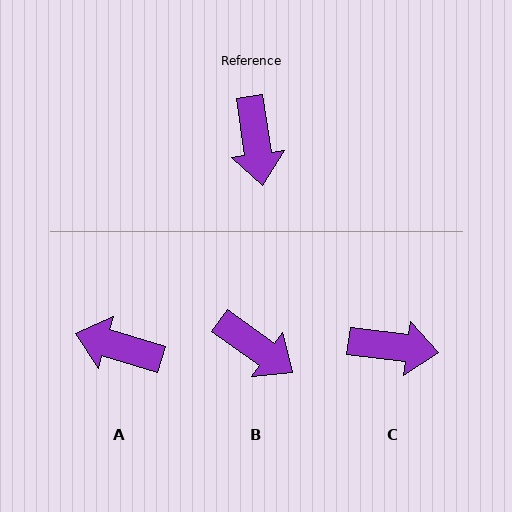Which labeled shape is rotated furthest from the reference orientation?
A, about 115 degrees away.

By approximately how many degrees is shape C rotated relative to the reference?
Approximately 75 degrees counter-clockwise.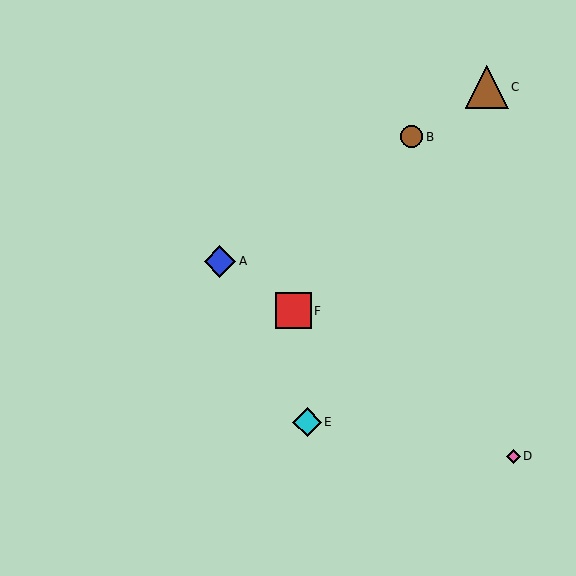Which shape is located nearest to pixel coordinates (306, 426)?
The cyan diamond (labeled E) at (307, 422) is nearest to that location.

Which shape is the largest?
The brown triangle (labeled C) is the largest.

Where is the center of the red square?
The center of the red square is at (293, 311).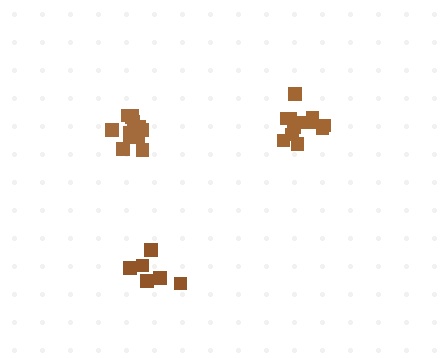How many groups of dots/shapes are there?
There are 3 groups.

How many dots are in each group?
Group 1: 12 dots, Group 2: 12 dots, Group 3: 6 dots (30 total).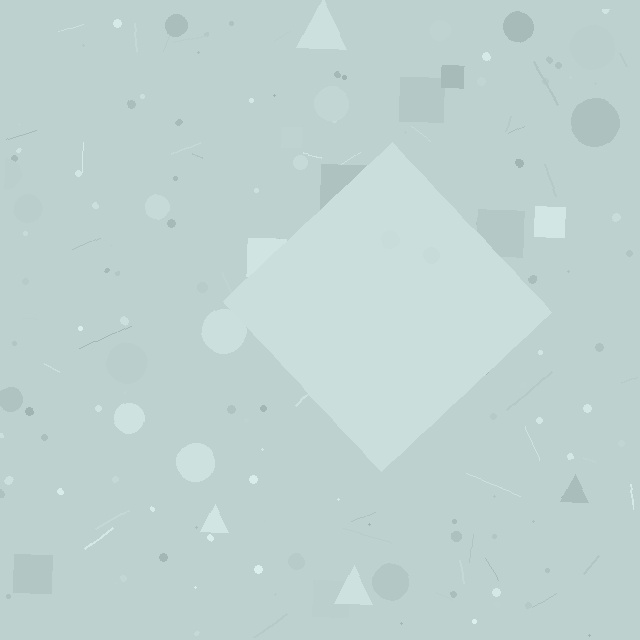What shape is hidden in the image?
A diamond is hidden in the image.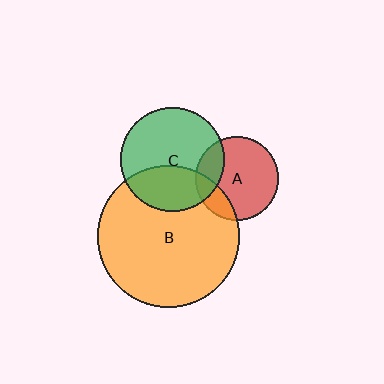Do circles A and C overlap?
Yes.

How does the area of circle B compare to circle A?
Approximately 2.9 times.